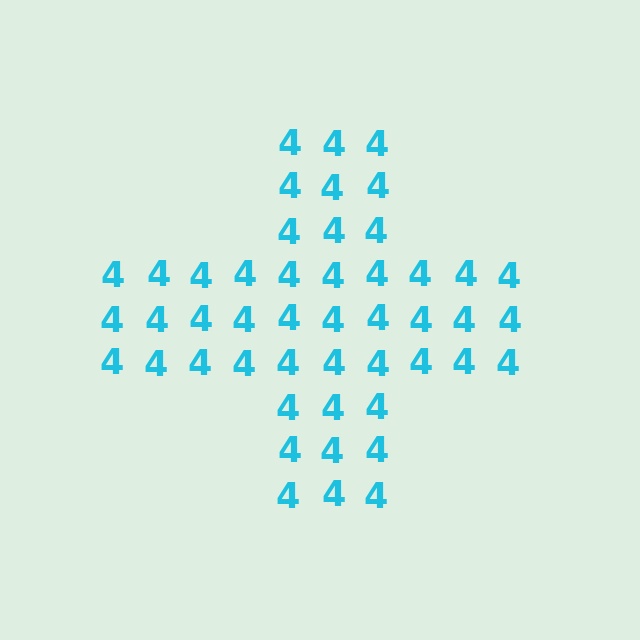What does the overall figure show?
The overall figure shows a cross.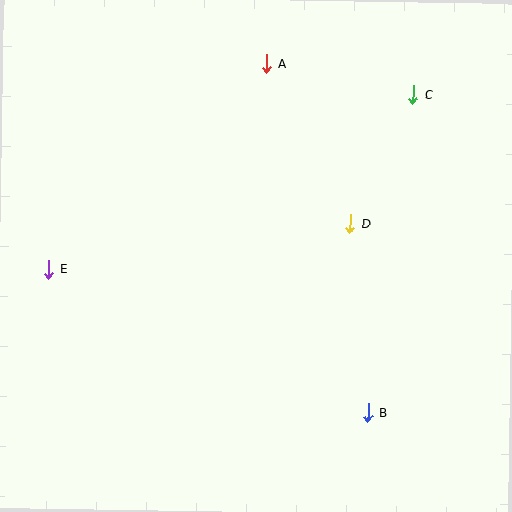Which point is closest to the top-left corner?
Point E is closest to the top-left corner.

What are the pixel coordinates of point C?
Point C is at (413, 95).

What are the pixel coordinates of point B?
Point B is at (368, 413).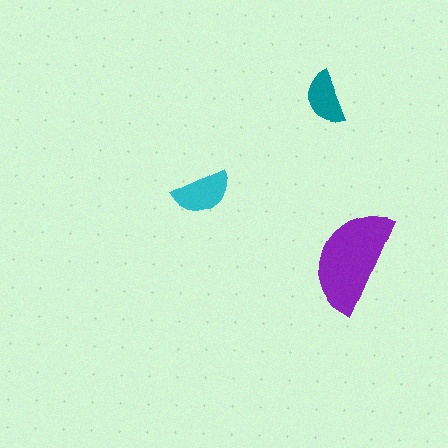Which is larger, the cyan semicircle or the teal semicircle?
The cyan one.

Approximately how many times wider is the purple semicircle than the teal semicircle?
About 2 times wider.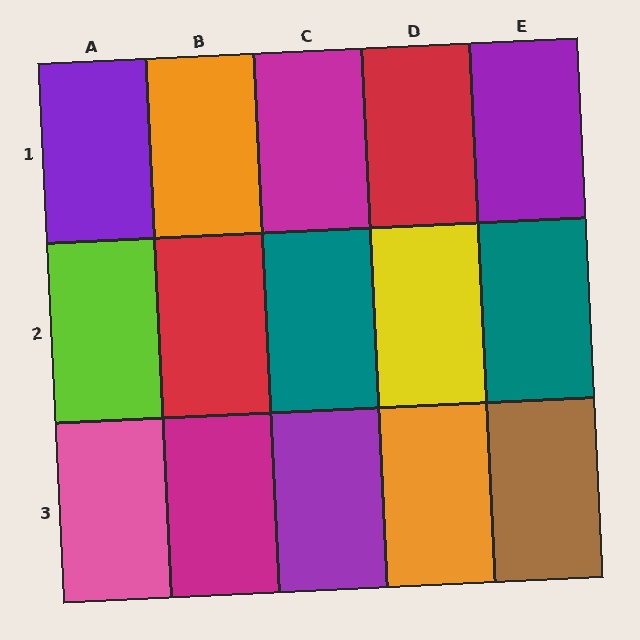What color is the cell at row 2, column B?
Red.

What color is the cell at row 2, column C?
Teal.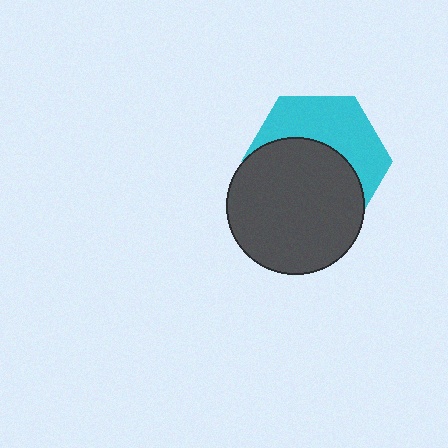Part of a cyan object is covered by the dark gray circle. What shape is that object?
It is a hexagon.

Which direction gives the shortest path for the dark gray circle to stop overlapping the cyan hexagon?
Moving down gives the shortest separation.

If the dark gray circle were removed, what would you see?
You would see the complete cyan hexagon.